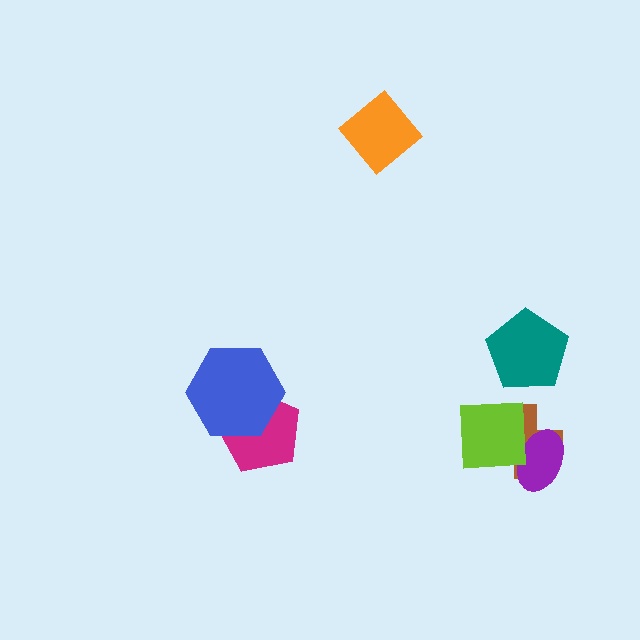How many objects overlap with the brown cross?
2 objects overlap with the brown cross.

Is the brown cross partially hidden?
Yes, it is partially covered by another shape.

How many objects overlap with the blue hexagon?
1 object overlaps with the blue hexagon.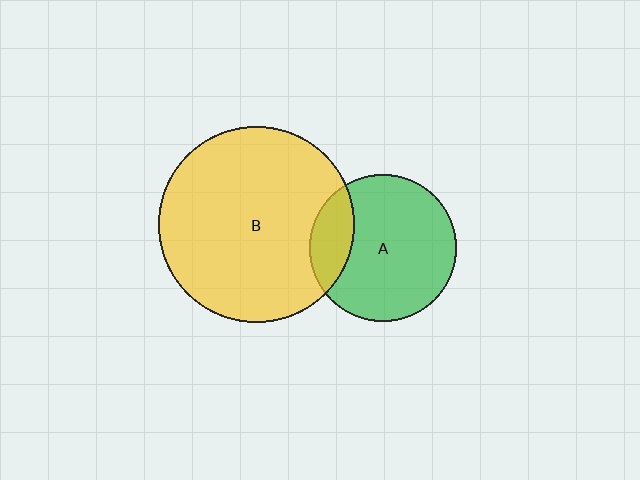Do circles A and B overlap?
Yes.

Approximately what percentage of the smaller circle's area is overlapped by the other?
Approximately 20%.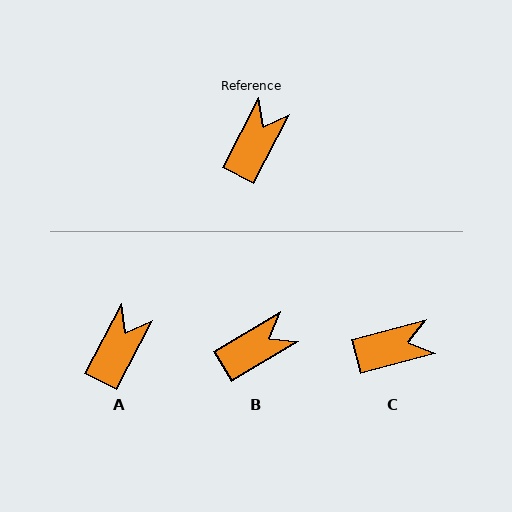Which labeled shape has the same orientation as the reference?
A.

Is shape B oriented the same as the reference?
No, it is off by about 32 degrees.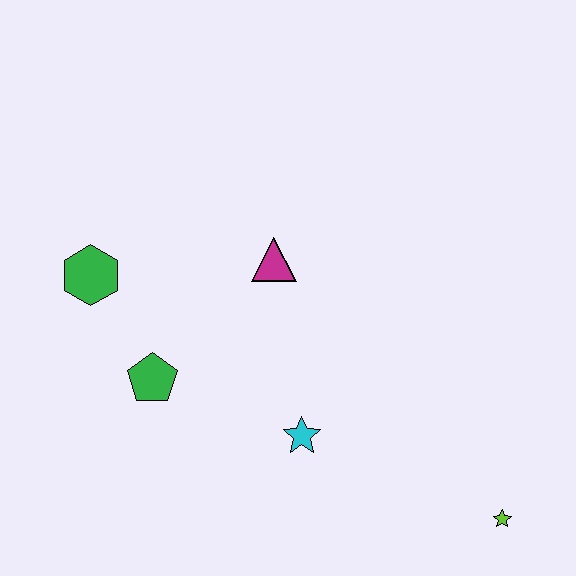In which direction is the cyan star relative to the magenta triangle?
The cyan star is below the magenta triangle.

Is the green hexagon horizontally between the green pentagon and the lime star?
No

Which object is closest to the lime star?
The cyan star is closest to the lime star.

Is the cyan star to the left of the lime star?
Yes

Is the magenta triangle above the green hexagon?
Yes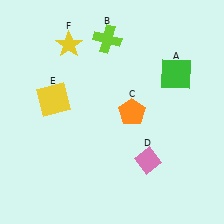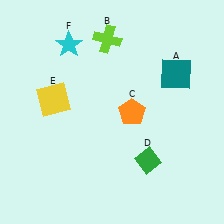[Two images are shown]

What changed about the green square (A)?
In Image 1, A is green. In Image 2, it changed to teal.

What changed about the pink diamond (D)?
In Image 1, D is pink. In Image 2, it changed to green.